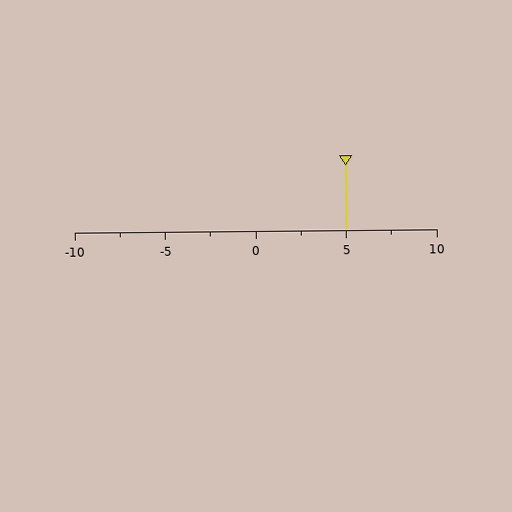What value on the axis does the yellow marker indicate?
The marker indicates approximately 5.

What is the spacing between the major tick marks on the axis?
The major ticks are spaced 5 apart.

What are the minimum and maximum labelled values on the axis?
The axis runs from -10 to 10.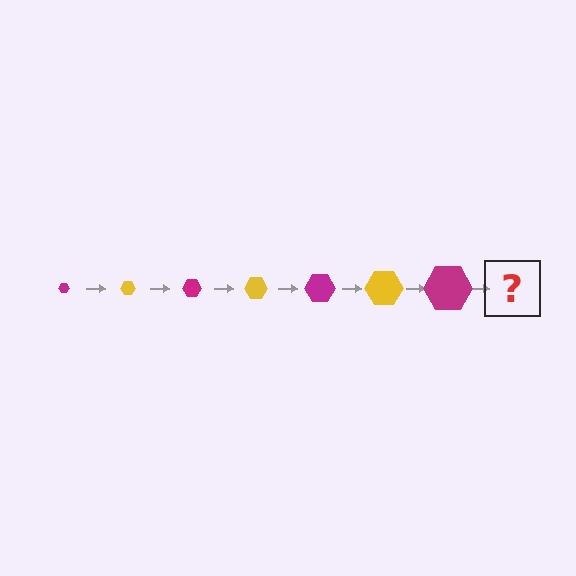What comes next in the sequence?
The next element should be a yellow hexagon, larger than the previous one.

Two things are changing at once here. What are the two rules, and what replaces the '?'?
The two rules are that the hexagon grows larger each step and the color cycles through magenta and yellow. The '?' should be a yellow hexagon, larger than the previous one.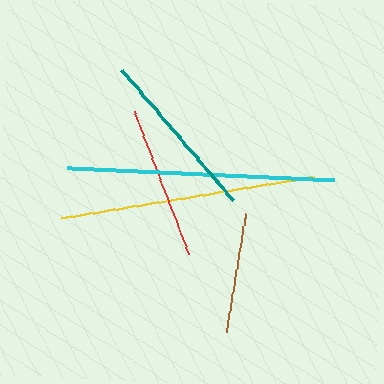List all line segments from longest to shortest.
From longest to shortest: cyan, yellow, teal, red, brown.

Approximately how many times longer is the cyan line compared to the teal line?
The cyan line is approximately 1.6 times the length of the teal line.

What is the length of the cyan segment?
The cyan segment is approximately 267 pixels long.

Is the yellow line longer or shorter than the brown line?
The yellow line is longer than the brown line.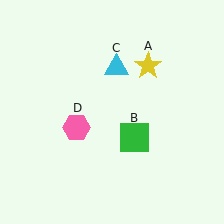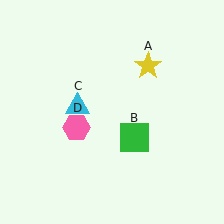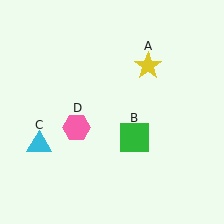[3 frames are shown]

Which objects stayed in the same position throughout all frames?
Yellow star (object A) and green square (object B) and pink hexagon (object D) remained stationary.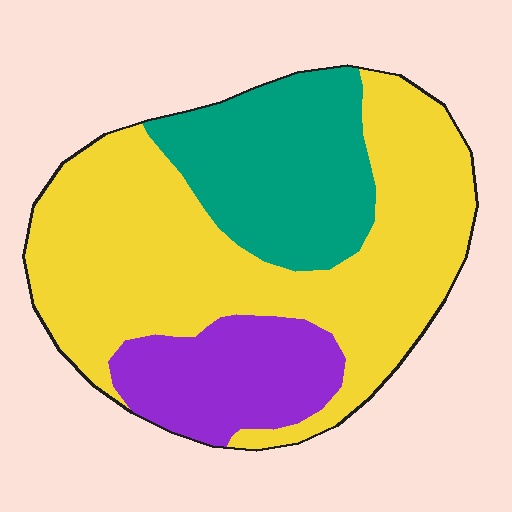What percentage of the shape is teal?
Teal covers roughly 25% of the shape.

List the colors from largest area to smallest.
From largest to smallest: yellow, teal, purple.